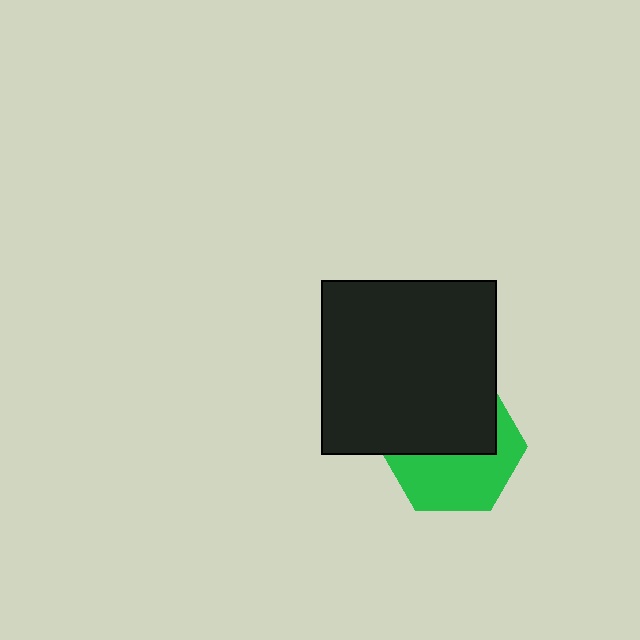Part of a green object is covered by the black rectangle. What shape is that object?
It is a hexagon.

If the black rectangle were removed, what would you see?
You would see the complete green hexagon.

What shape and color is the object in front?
The object in front is a black rectangle.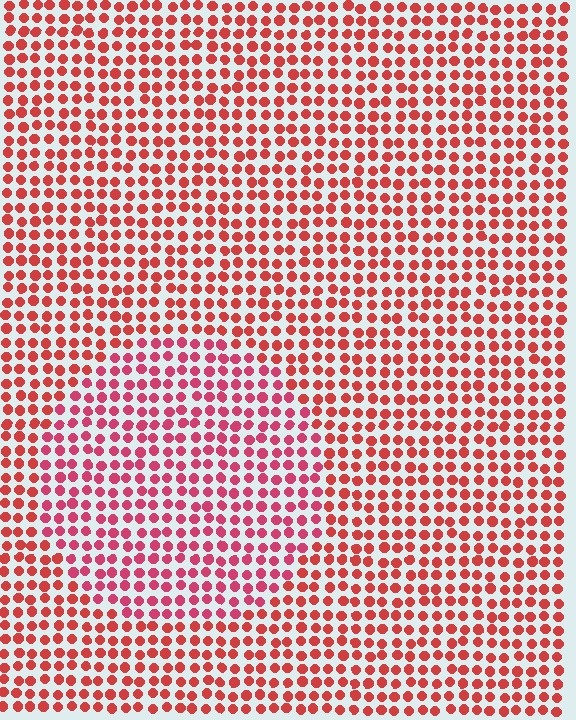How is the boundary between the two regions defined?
The boundary is defined purely by a slight shift in hue (about 20 degrees). Spacing, size, and orientation are identical on both sides.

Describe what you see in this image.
The image is filled with small red elements in a uniform arrangement. A circle-shaped region is visible where the elements are tinted to a slightly different hue, forming a subtle color boundary.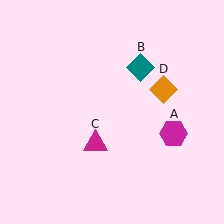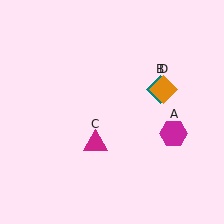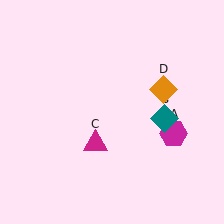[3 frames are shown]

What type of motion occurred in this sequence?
The teal diamond (object B) rotated clockwise around the center of the scene.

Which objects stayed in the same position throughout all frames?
Magenta hexagon (object A) and magenta triangle (object C) and orange diamond (object D) remained stationary.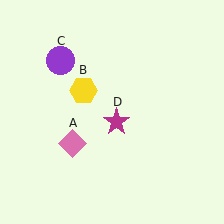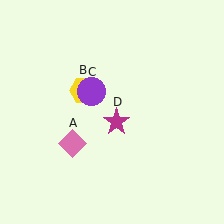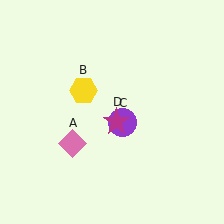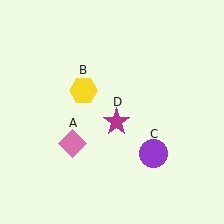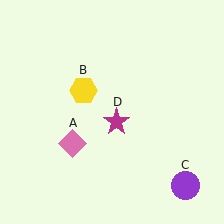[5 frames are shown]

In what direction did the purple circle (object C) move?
The purple circle (object C) moved down and to the right.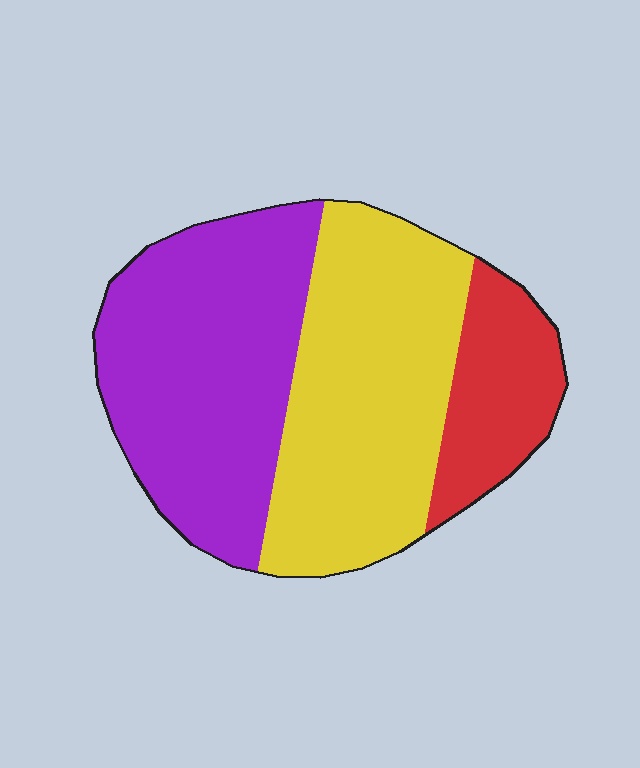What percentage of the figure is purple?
Purple covers about 40% of the figure.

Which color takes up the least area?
Red, at roughly 15%.